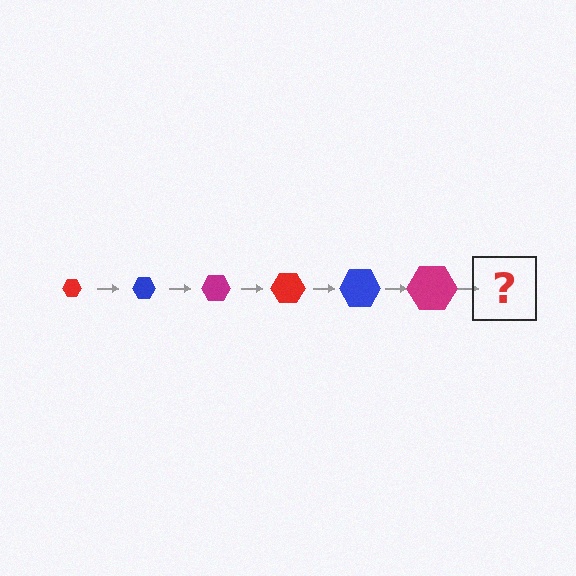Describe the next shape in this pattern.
It should be a red hexagon, larger than the previous one.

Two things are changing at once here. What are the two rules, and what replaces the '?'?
The two rules are that the hexagon grows larger each step and the color cycles through red, blue, and magenta. The '?' should be a red hexagon, larger than the previous one.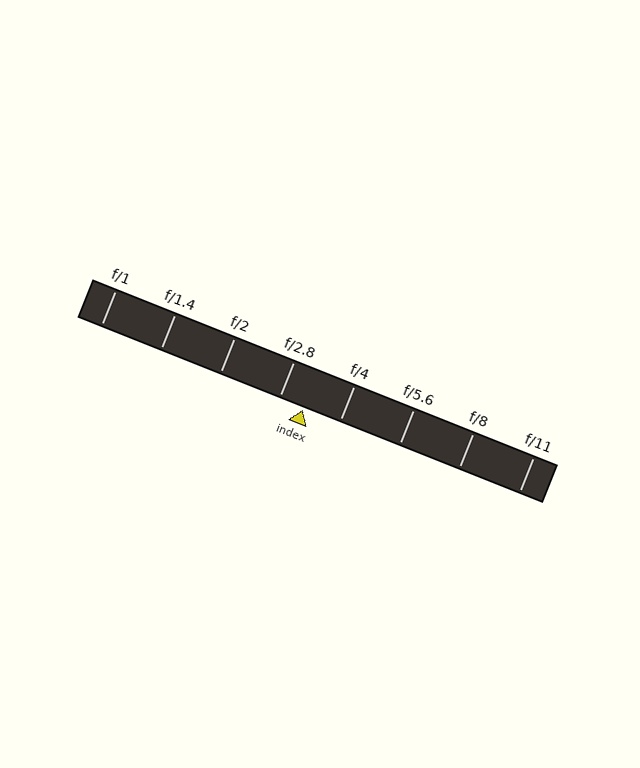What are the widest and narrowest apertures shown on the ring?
The widest aperture shown is f/1 and the narrowest is f/11.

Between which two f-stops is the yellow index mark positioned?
The index mark is between f/2.8 and f/4.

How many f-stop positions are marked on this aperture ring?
There are 8 f-stop positions marked.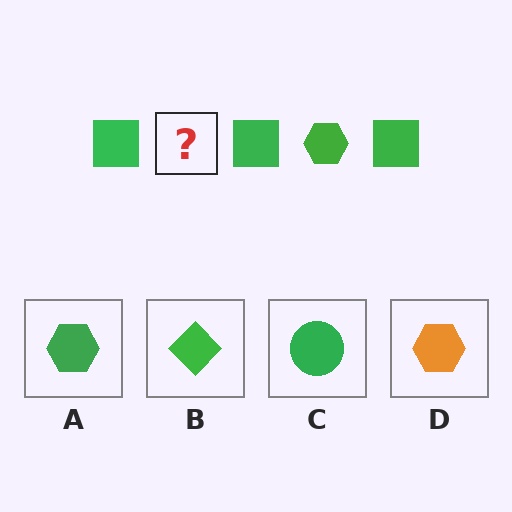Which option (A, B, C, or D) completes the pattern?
A.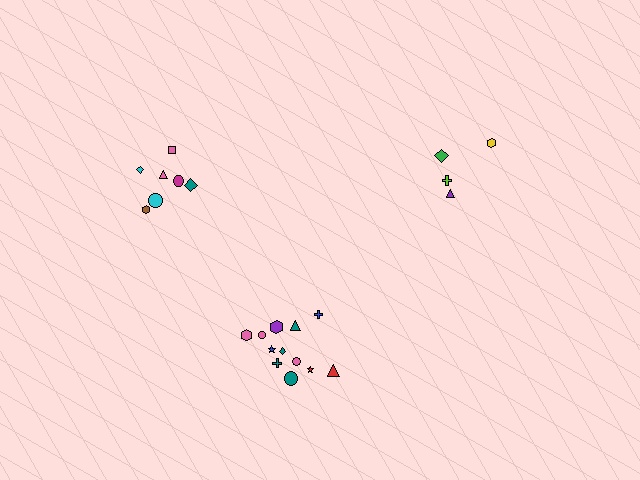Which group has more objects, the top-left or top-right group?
The top-left group.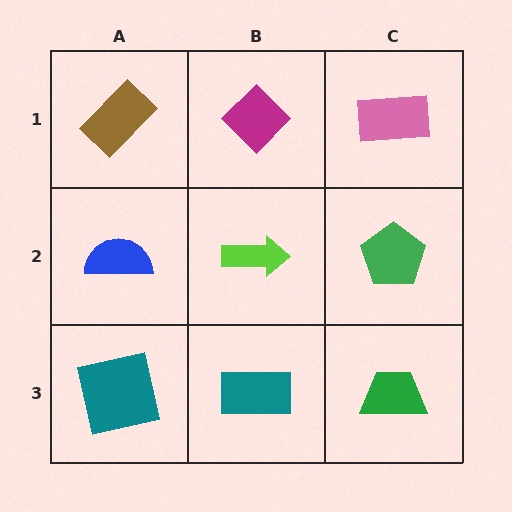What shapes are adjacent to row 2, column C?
A pink rectangle (row 1, column C), a green trapezoid (row 3, column C), a lime arrow (row 2, column B).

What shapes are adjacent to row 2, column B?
A magenta diamond (row 1, column B), a teal rectangle (row 3, column B), a blue semicircle (row 2, column A), a green pentagon (row 2, column C).